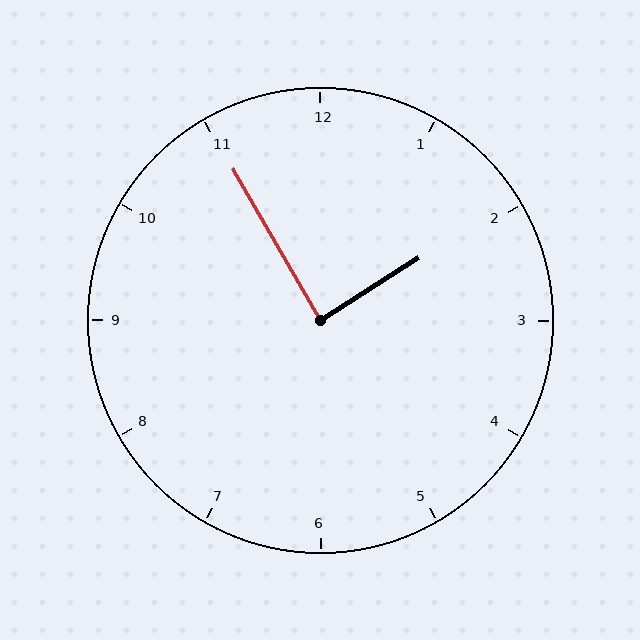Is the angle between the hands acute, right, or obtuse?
It is right.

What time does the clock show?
1:55.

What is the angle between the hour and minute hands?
Approximately 88 degrees.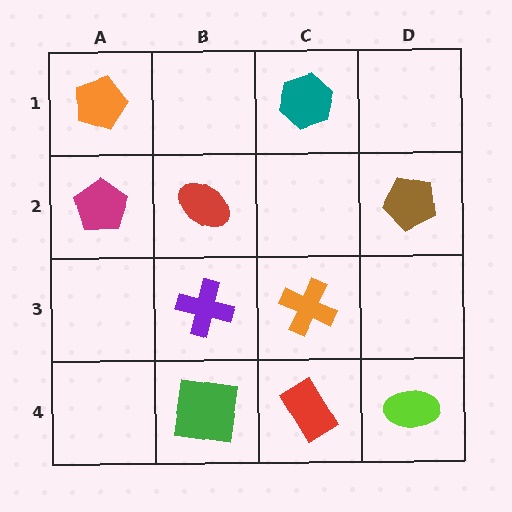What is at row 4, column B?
A green square.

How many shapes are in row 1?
2 shapes.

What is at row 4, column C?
A red rectangle.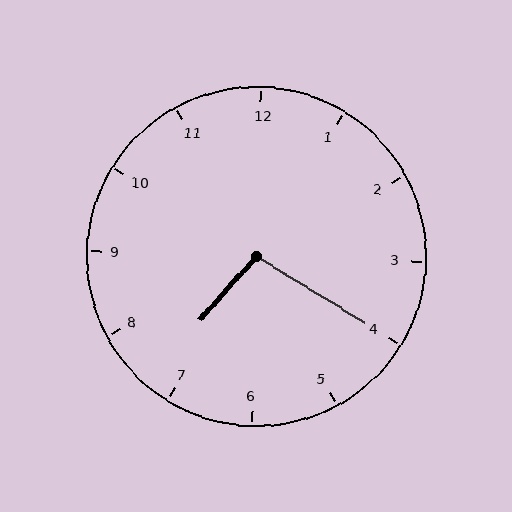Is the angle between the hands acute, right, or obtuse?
It is obtuse.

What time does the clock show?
7:20.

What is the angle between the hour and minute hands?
Approximately 100 degrees.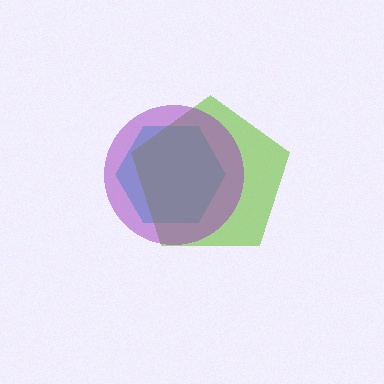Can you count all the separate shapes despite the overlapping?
Yes, there are 3 separate shapes.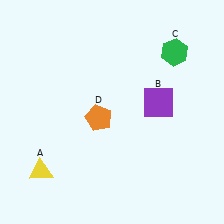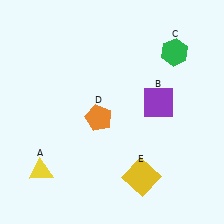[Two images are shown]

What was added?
A yellow square (E) was added in Image 2.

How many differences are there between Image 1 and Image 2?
There is 1 difference between the two images.